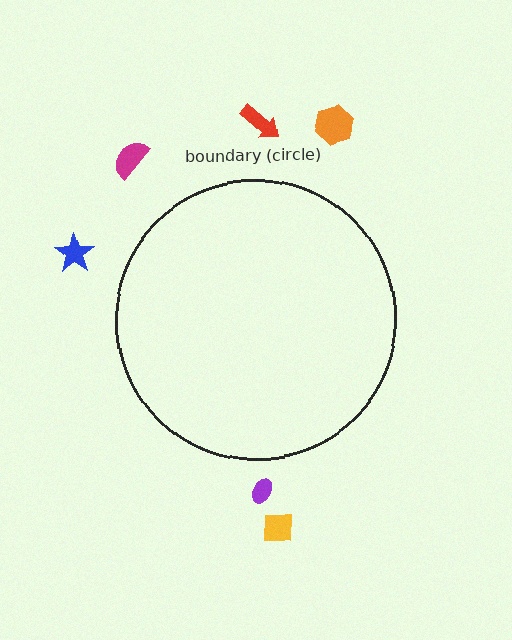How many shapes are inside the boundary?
0 inside, 6 outside.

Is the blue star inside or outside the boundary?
Outside.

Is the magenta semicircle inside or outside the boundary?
Outside.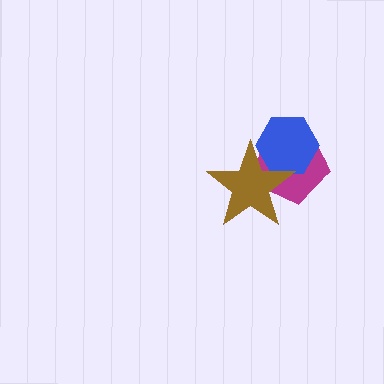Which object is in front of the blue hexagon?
The brown star is in front of the blue hexagon.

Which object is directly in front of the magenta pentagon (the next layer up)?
The blue hexagon is directly in front of the magenta pentagon.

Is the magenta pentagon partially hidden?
Yes, it is partially covered by another shape.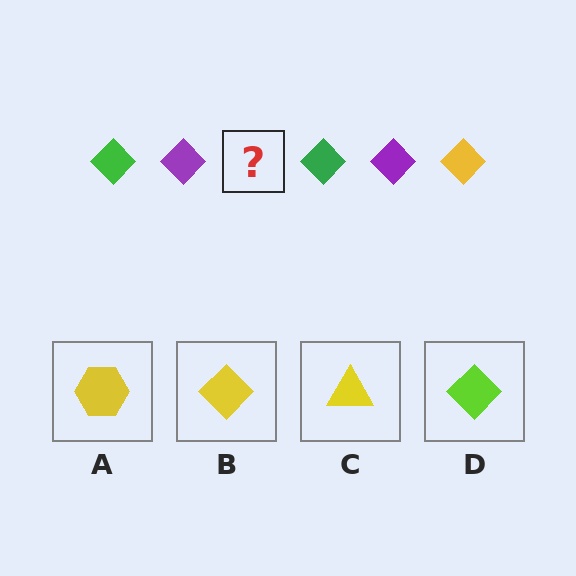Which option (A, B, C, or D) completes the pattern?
B.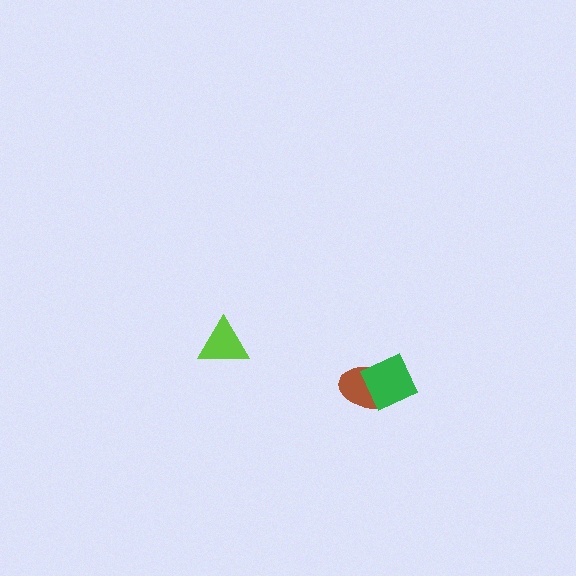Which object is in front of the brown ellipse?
The green diamond is in front of the brown ellipse.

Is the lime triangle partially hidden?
No, no other shape covers it.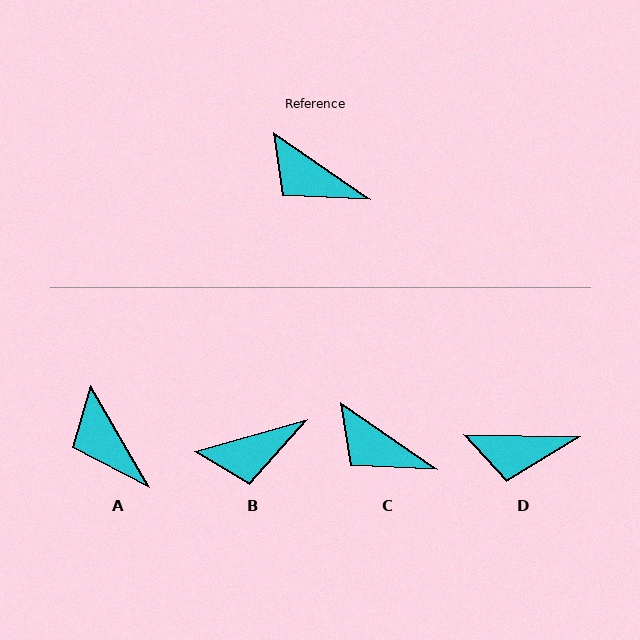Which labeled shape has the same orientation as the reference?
C.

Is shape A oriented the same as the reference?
No, it is off by about 25 degrees.